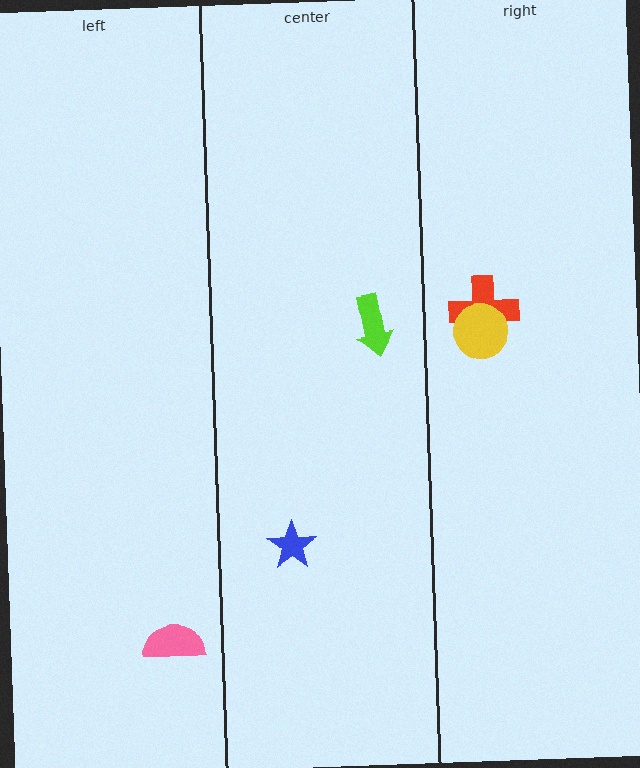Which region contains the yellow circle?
The right region.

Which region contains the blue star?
The center region.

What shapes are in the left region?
The pink semicircle.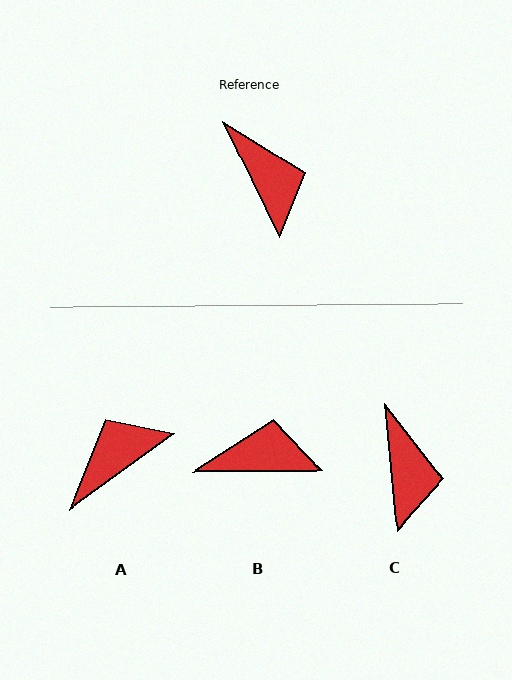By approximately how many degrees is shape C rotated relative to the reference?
Approximately 20 degrees clockwise.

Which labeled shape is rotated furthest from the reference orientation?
A, about 100 degrees away.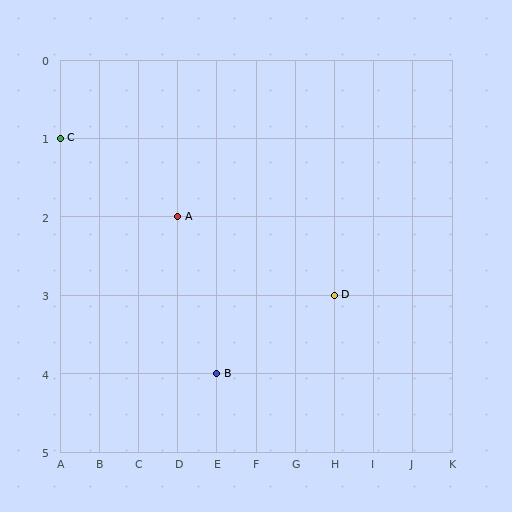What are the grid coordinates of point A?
Point A is at grid coordinates (D, 2).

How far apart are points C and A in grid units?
Points C and A are 3 columns and 1 row apart (about 3.2 grid units diagonally).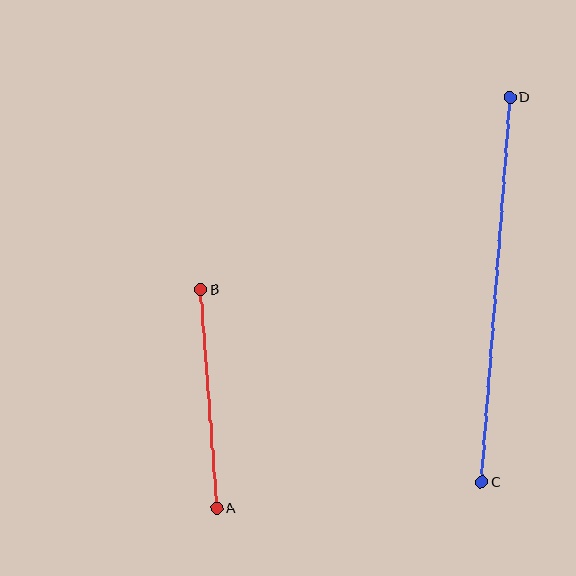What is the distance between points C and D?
The distance is approximately 386 pixels.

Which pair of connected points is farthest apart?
Points C and D are farthest apart.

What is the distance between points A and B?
The distance is approximately 219 pixels.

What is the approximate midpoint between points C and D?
The midpoint is at approximately (496, 290) pixels.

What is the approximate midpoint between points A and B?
The midpoint is at approximately (209, 399) pixels.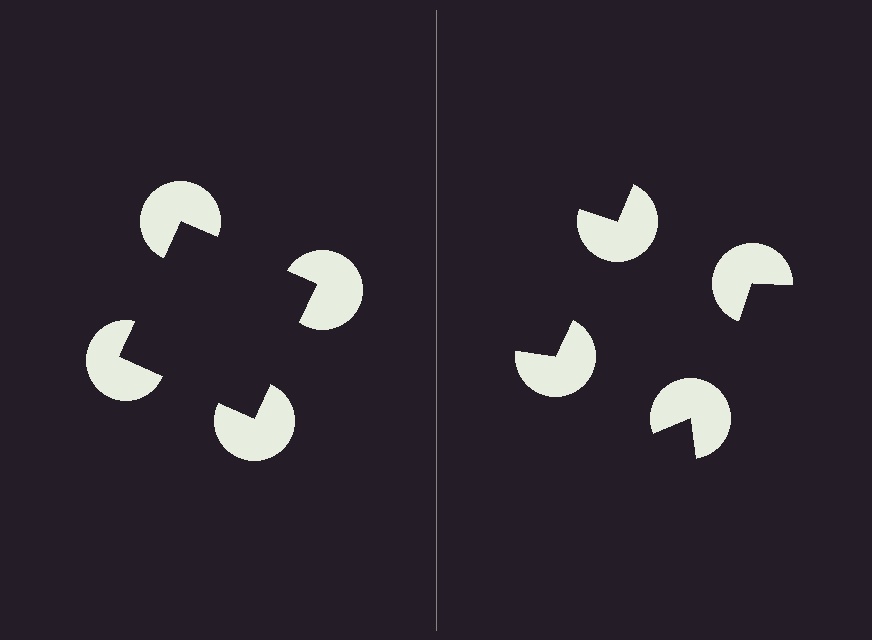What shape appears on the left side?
An illusory square.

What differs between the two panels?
The pac-man discs are positioned identically on both sides; only the wedge orientations differ. On the left they align to a square; on the right they are misaligned.